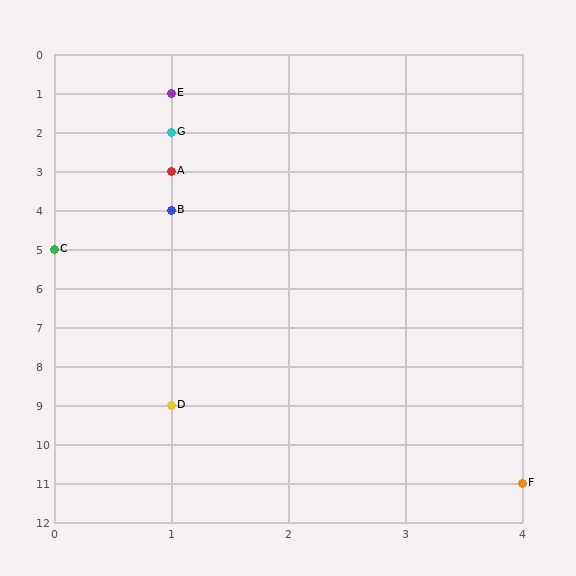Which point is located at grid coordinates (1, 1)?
Point E is at (1, 1).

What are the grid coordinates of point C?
Point C is at grid coordinates (0, 5).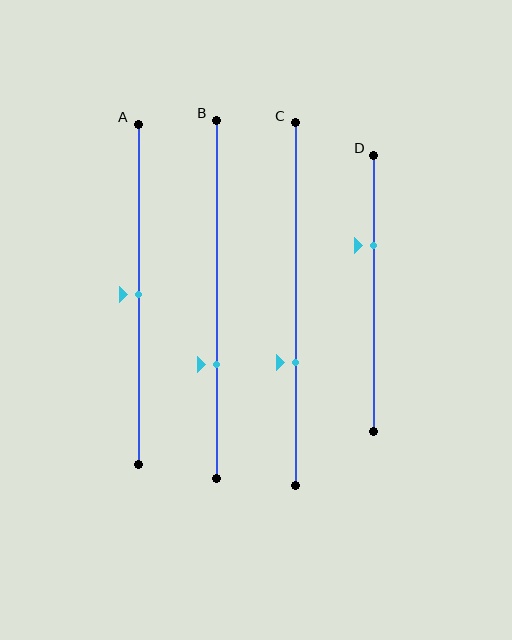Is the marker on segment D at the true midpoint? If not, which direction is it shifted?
No, the marker on segment D is shifted upward by about 17% of the segment length.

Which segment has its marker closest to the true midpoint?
Segment A has its marker closest to the true midpoint.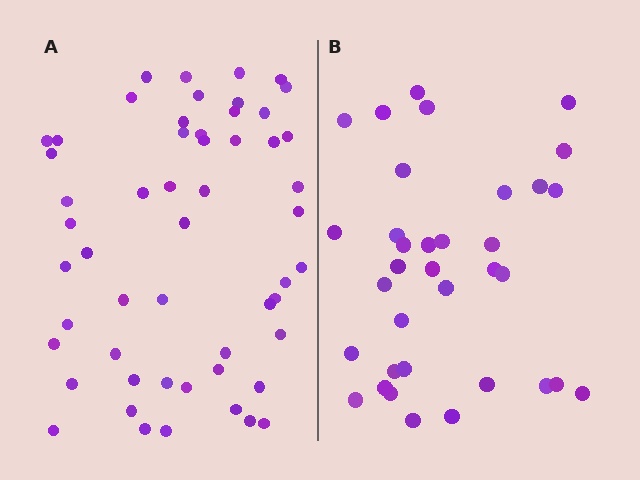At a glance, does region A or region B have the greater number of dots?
Region A (the left region) has more dots.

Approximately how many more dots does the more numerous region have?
Region A has approximately 20 more dots than region B.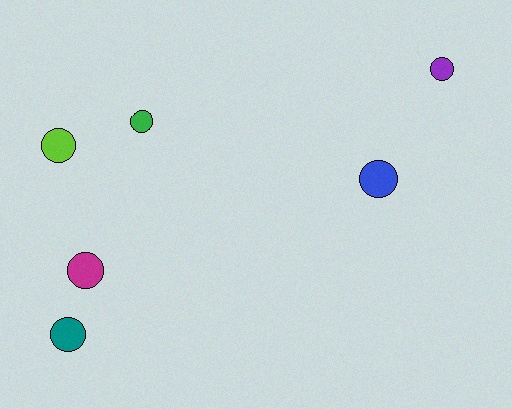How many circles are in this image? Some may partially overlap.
There are 6 circles.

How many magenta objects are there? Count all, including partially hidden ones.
There is 1 magenta object.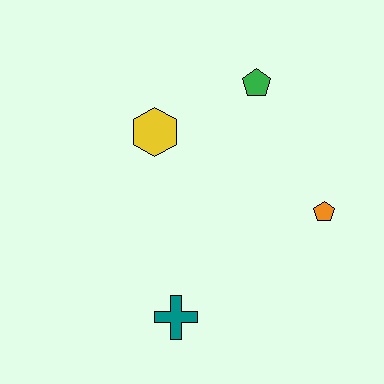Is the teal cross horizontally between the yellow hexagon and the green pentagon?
Yes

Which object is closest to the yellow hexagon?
The green pentagon is closest to the yellow hexagon.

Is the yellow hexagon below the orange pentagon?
No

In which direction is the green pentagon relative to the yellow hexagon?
The green pentagon is to the right of the yellow hexagon.